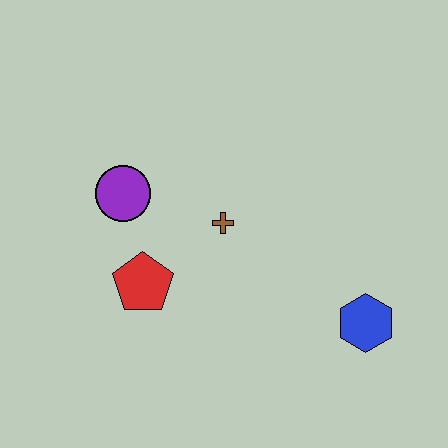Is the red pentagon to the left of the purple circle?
No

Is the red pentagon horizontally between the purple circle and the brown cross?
Yes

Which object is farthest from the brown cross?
The blue hexagon is farthest from the brown cross.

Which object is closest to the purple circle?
The red pentagon is closest to the purple circle.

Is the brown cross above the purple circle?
No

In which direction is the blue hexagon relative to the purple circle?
The blue hexagon is to the right of the purple circle.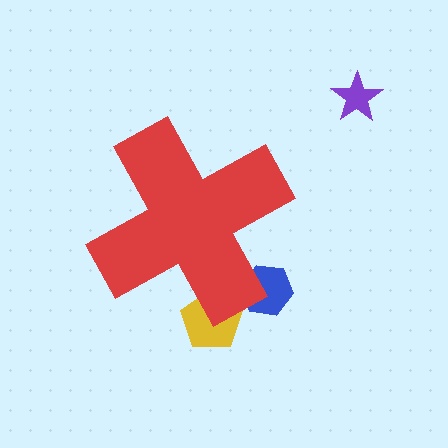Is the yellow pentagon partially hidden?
Yes, the yellow pentagon is partially hidden behind the red cross.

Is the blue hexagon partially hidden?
Yes, the blue hexagon is partially hidden behind the red cross.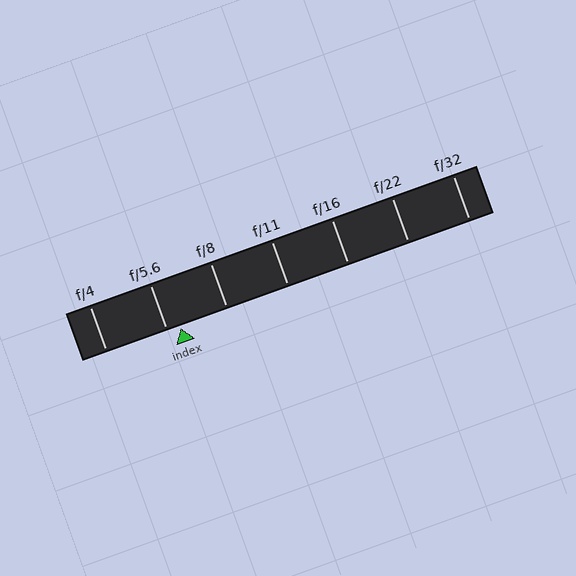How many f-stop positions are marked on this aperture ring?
There are 7 f-stop positions marked.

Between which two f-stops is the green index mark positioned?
The index mark is between f/5.6 and f/8.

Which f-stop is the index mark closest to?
The index mark is closest to f/5.6.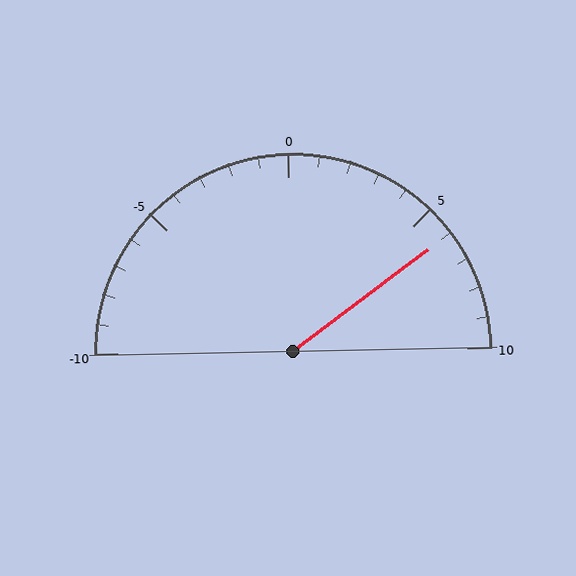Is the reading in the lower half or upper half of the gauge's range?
The reading is in the upper half of the range (-10 to 10).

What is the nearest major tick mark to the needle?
The nearest major tick mark is 5.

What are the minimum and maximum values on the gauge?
The gauge ranges from -10 to 10.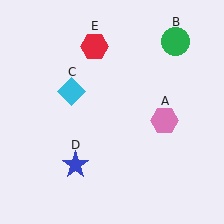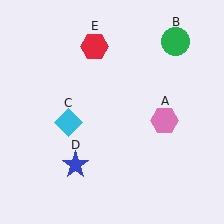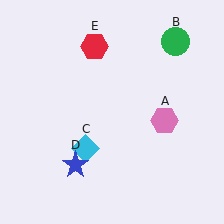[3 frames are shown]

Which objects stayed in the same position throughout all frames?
Pink hexagon (object A) and green circle (object B) and blue star (object D) and red hexagon (object E) remained stationary.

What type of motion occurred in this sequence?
The cyan diamond (object C) rotated counterclockwise around the center of the scene.